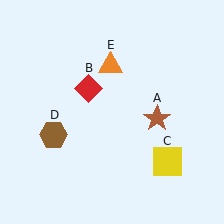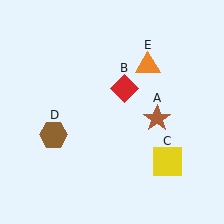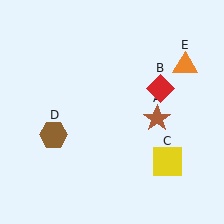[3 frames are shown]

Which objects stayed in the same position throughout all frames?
Brown star (object A) and yellow square (object C) and brown hexagon (object D) remained stationary.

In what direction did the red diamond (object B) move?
The red diamond (object B) moved right.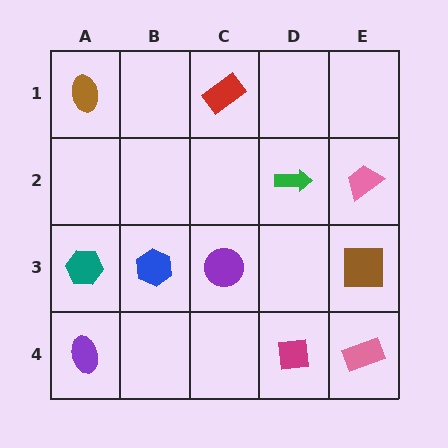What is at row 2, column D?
A green arrow.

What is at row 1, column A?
A brown ellipse.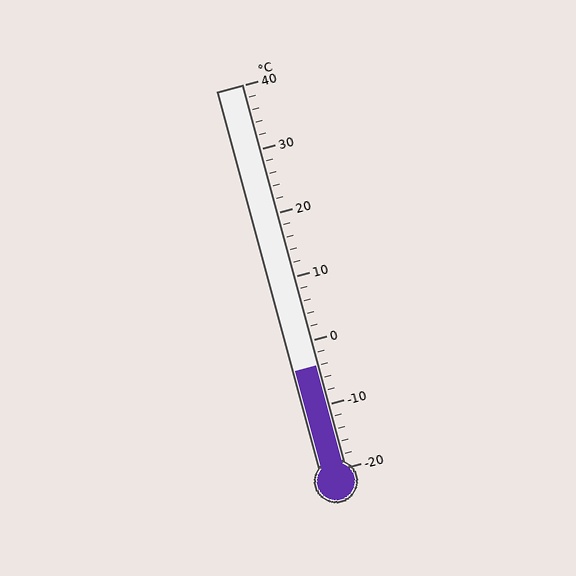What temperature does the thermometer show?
The thermometer shows approximately -4°C.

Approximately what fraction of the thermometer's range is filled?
The thermometer is filled to approximately 25% of its range.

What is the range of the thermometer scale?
The thermometer scale ranges from -20°C to 40°C.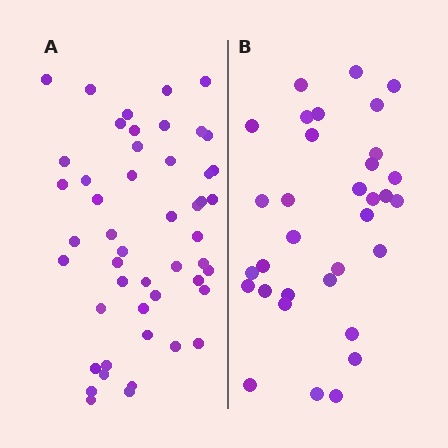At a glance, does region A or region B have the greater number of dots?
Region A (the left region) has more dots.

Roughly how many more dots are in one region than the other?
Region A has approximately 15 more dots than region B.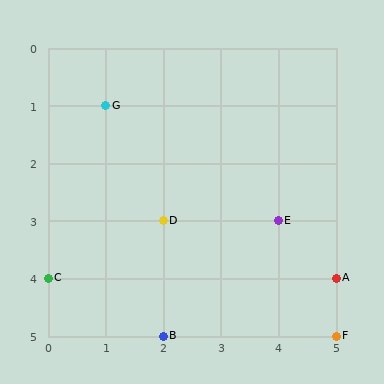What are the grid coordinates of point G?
Point G is at grid coordinates (1, 1).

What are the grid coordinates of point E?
Point E is at grid coordinates (4, 3).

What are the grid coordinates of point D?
Point D is at grid coordinates (2, 3).